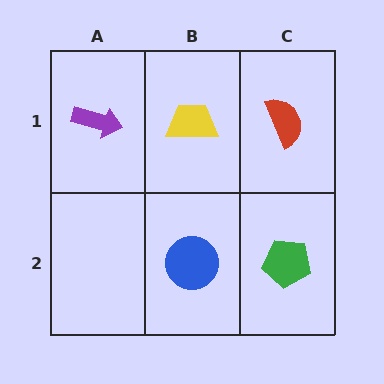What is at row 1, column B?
A yellow trapezoid.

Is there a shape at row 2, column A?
No, that cell is empty.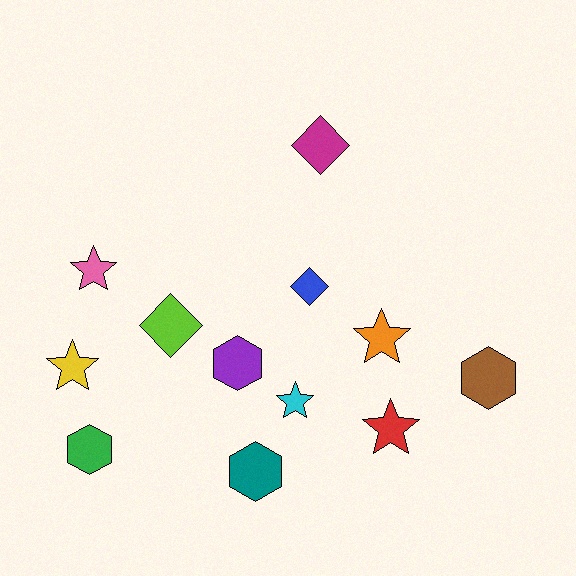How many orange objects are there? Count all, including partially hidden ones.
There is 1 orange object.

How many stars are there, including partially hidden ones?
There are 5 stars.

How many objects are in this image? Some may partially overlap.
There are 12 objects.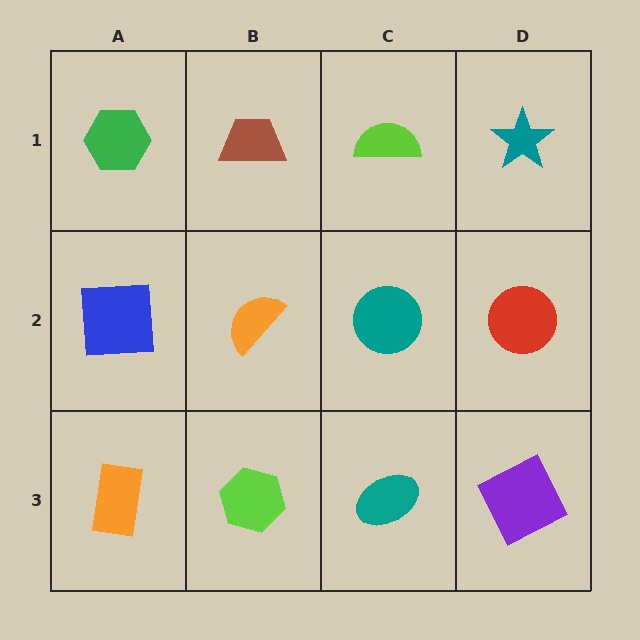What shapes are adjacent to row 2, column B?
A brown trapezoid (row 1, column B), a lime hexagon (row 3, column B), a blue square (row 2, column A), a teal circle (row 2, column C).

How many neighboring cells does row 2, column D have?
3.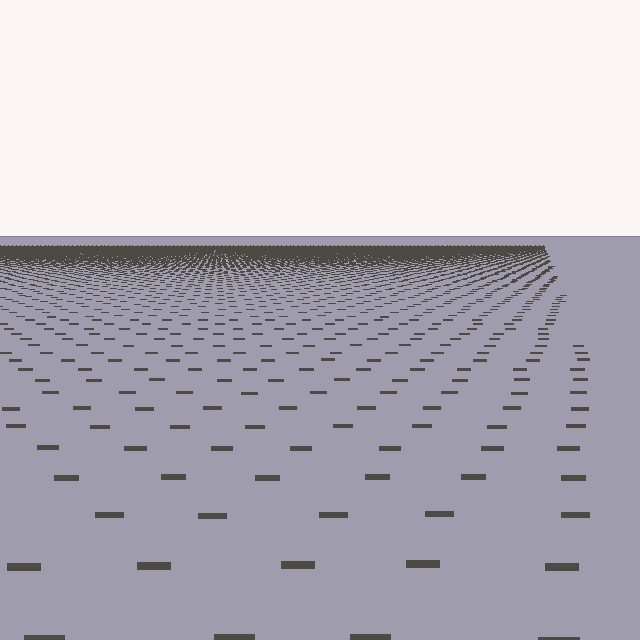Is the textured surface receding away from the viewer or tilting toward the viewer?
The surface is receding away from the viewer. Texture elements get smaller and denser toward the top.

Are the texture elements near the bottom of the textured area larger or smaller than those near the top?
Larger. Near the bottom, elements are closer to the viewer and appear at a bigger on-screen size.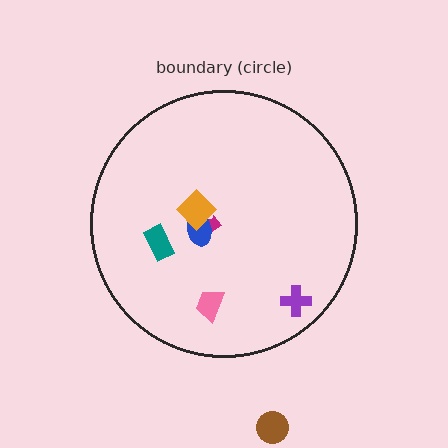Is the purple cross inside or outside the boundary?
Inside.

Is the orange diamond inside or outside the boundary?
Inside.